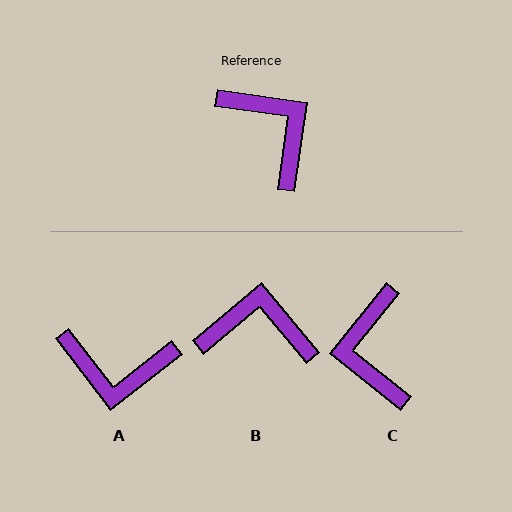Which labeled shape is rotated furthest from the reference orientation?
C, about 149 degrees away.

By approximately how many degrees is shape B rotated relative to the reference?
Approximately 48 degrees counter-clockwise.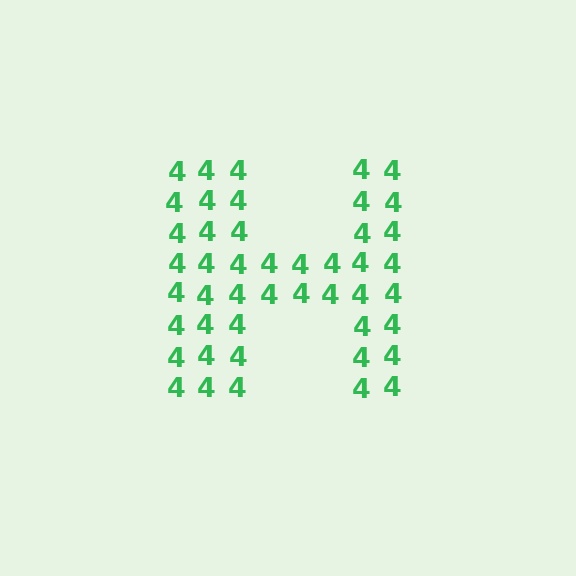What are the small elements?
The small elements are digit 4's.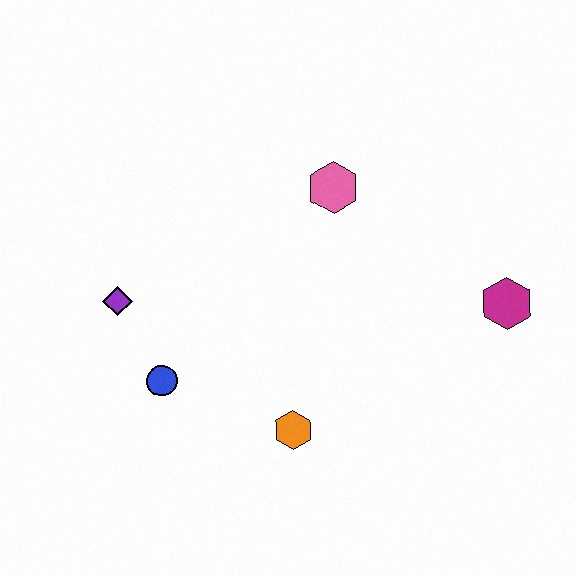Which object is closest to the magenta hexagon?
The pink hexagon is closest to the magenta hexagon.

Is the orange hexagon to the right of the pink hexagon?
No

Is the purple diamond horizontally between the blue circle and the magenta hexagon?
No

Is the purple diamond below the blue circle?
No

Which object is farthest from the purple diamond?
The magenta hexagon is farthest from the purple diamond.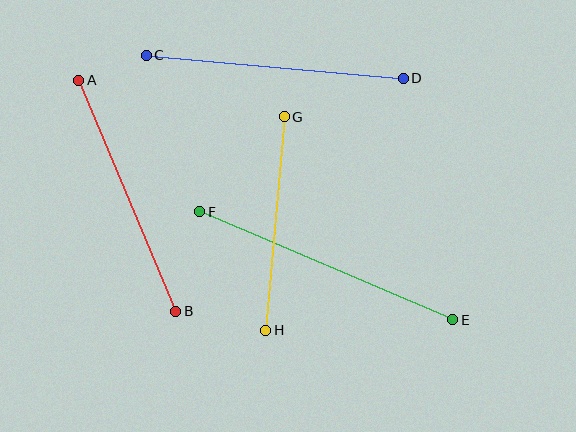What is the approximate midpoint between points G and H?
The midpoint is at approximately (275, 224) pixels.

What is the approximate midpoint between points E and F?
The midpoint is at approximately (326, 266) pixels.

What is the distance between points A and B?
The distance is approximately 250 pixels.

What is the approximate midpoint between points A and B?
The midpoint is at approximately (127, 196) pixels.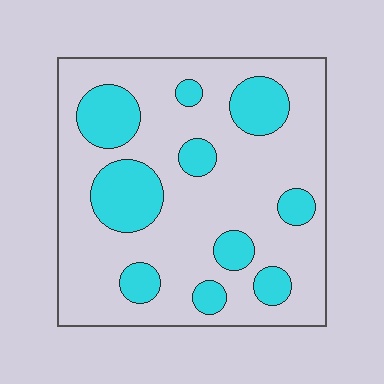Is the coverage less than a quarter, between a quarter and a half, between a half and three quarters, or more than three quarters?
Between a quarter and a half.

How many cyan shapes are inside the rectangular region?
10.